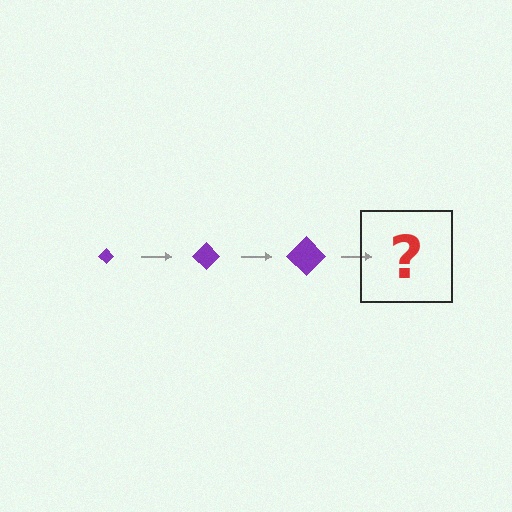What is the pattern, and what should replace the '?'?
The pattern is that the diamond gets progressively larger each step. The '?' should be a purple diamond, larger than the previous one.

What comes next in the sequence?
The next element should be a purple diamond, larger than the previous one.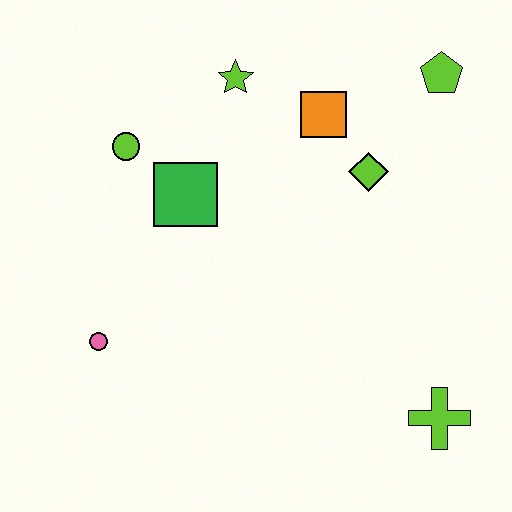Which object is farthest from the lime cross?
The lime circle is farthest from the lime cross.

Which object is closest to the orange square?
The lime diamond is closest to the orange square.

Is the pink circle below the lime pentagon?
Yes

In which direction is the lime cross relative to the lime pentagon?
The lime cross is below the lime pentagon.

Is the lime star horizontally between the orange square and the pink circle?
Yes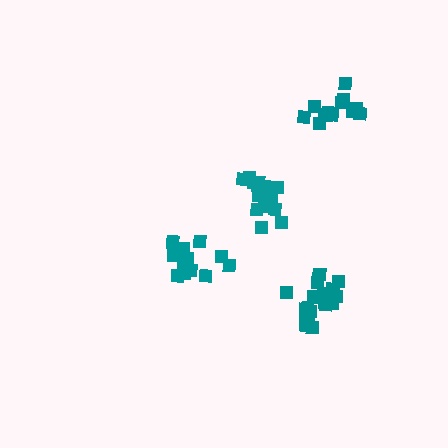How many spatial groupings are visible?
There are 4 spatial groupings.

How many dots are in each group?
Group 1: 16 dots, Group 2: 19 dots, Group 3: 15 dots, Group 4: 13 dots (63 total).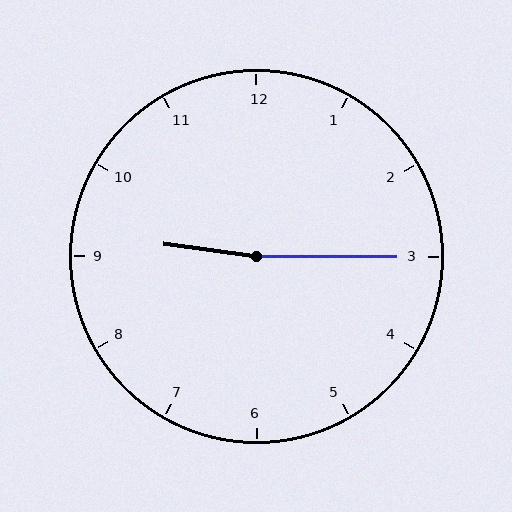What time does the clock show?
9:15.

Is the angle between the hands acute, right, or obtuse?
It is obtuse.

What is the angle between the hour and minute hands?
Approximately 172 degrees.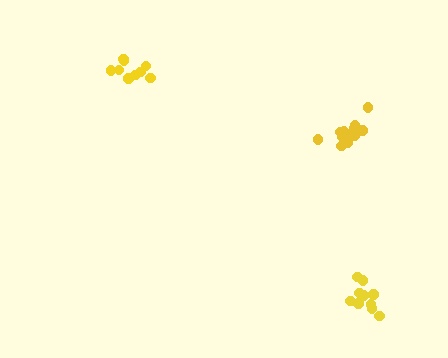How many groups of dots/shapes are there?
There are 3 groups.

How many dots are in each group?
Group 1: 13 dots, Group 2: 10 dots, Group 3: 9 dots (32 total).